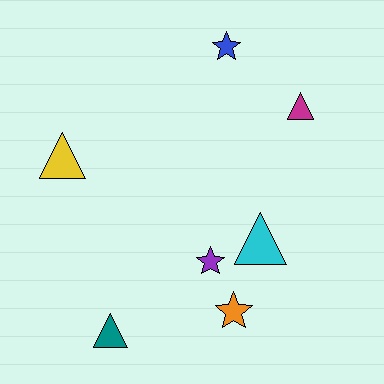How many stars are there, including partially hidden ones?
There are 3 stars.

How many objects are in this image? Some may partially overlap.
There are 7 objects.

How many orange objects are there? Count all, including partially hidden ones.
There is 1 orange object.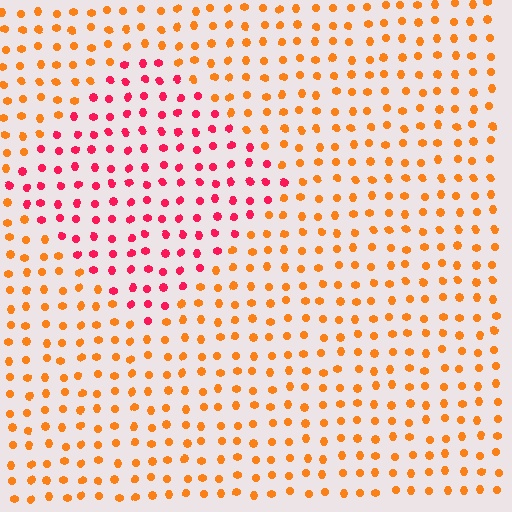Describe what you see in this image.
The image is filled with small orange elements in a uniform arrangement. A diamond-shaped region is visible where the elements are tinted to a slightly different hue, forming a subtle color boundary.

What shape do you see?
I see a diamond.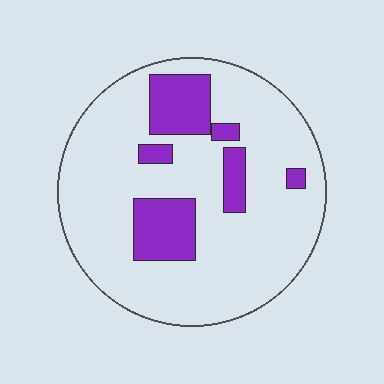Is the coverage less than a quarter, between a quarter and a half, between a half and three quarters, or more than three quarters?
Less than a quarter.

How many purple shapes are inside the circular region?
6.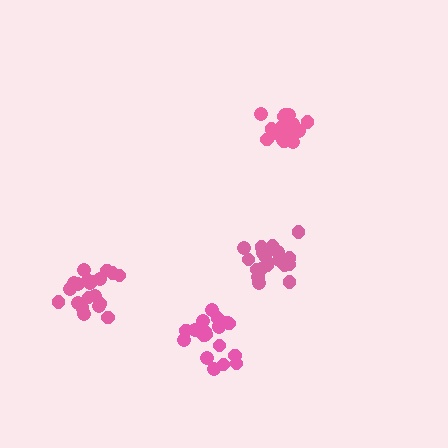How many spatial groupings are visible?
There are 4 spatial groupings.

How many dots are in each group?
Group 1: 16 dots, Group 2: 20 dots, Group 3: 20 dots, Group 4: 20 dots (76 total).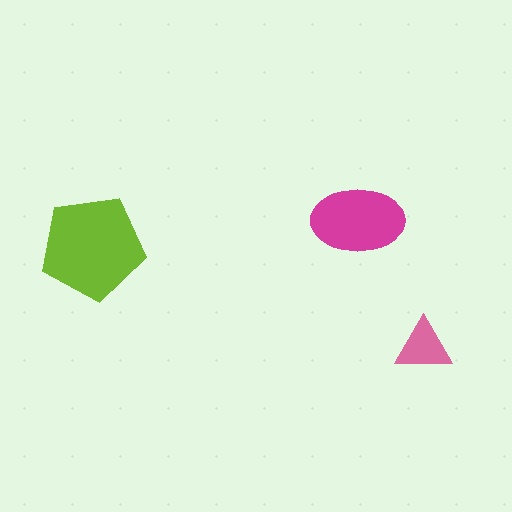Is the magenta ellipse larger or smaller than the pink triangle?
Larger.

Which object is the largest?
The lime pentagon.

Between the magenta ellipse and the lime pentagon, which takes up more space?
The lime pentagon.